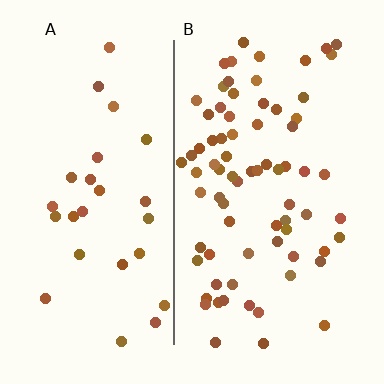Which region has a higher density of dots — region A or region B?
B (the right).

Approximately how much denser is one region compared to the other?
Approximately 2.7× — region B over region A.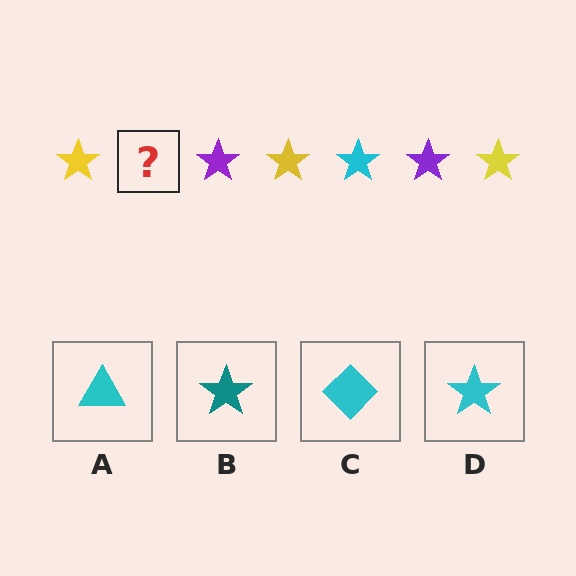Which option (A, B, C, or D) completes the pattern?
D.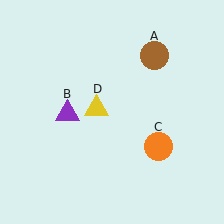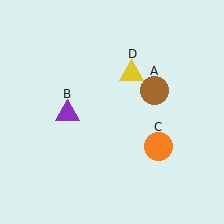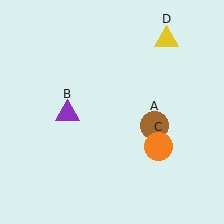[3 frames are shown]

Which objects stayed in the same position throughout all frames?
Purple triangle (object B) and orange circle (object C) remained stationary.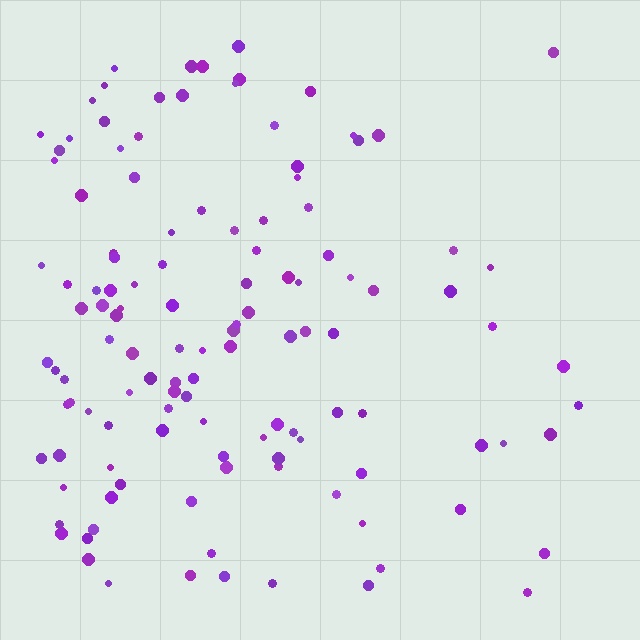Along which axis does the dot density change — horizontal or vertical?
Horizontal.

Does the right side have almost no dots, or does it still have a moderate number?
Still a moderate number, just noticeably fewer than the left.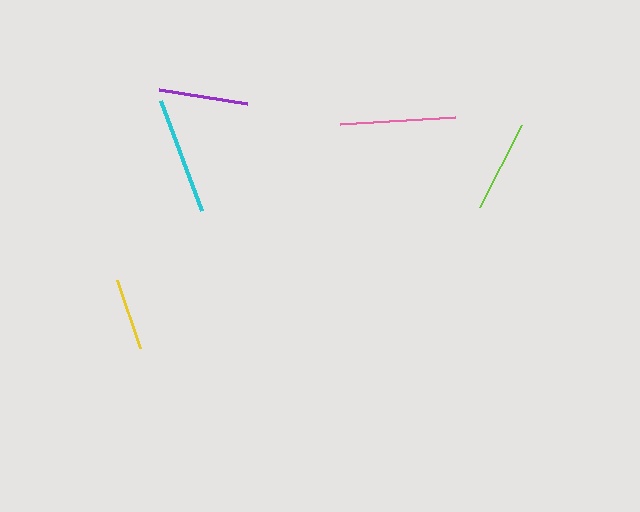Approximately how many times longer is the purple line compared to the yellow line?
The purple line is approximately 1.2 times the length of the yellow line.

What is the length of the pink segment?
The pink segment is approximately 115 pixels long.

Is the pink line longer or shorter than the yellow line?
The pink line is longer than the yellow line.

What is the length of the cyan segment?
The cyan segment is approximately 118 pixels long.